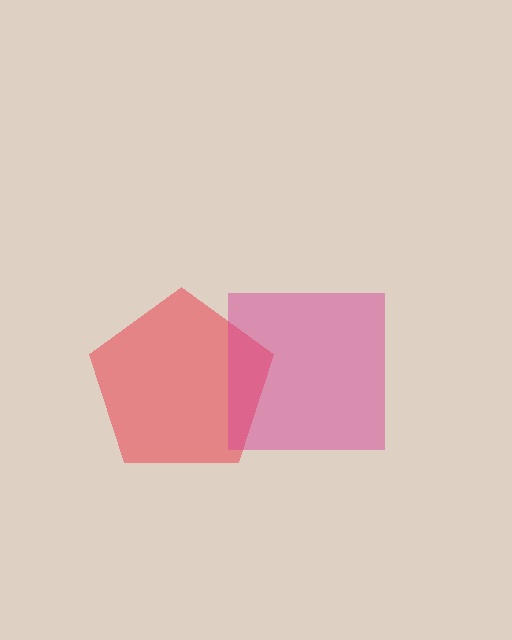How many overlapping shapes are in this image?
There are 2 overlapping shapes in the image.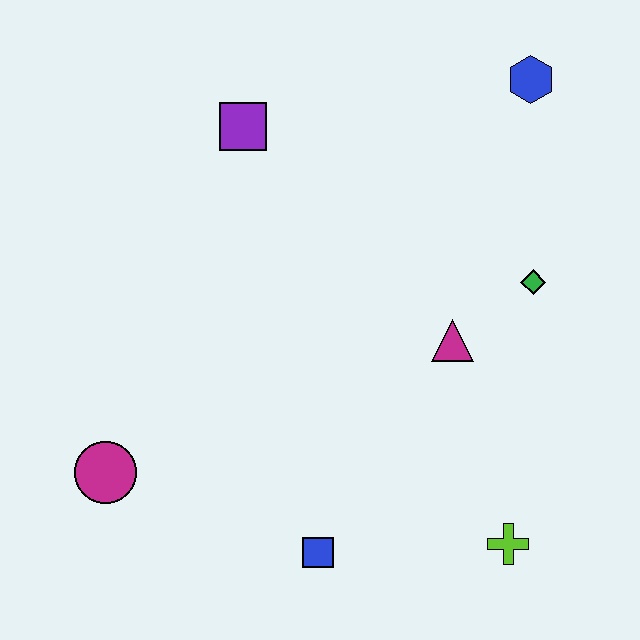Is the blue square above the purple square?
No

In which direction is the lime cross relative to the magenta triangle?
The lime cross is below the magenta triangle.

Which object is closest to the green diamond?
The magenta triangle is closest to the green diamond.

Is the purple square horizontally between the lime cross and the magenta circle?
Yes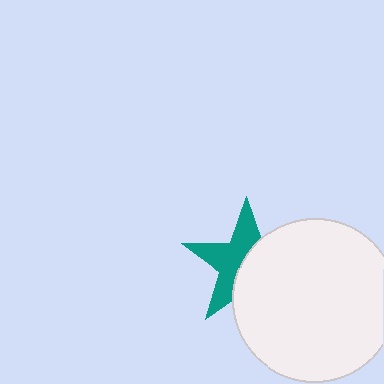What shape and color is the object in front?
The object in front is a white circle.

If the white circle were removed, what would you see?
You would see the complete teal star.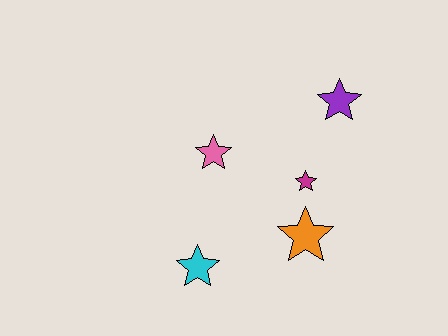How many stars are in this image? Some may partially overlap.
There are 5 stars.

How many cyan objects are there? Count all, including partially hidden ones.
There is 1 cyan object.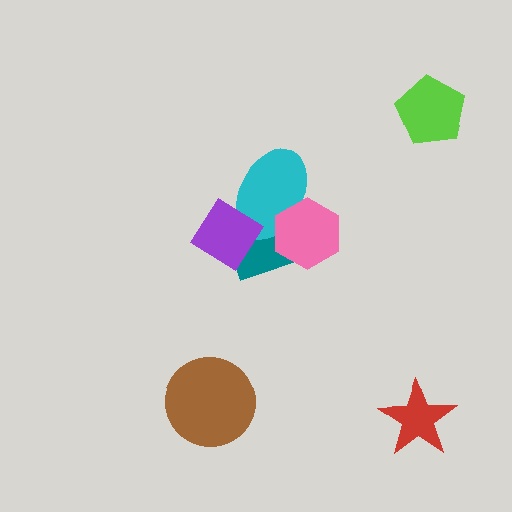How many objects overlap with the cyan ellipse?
3 objects overlap with the cyan ellipse.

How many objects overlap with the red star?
0 objects overlap with the red star.